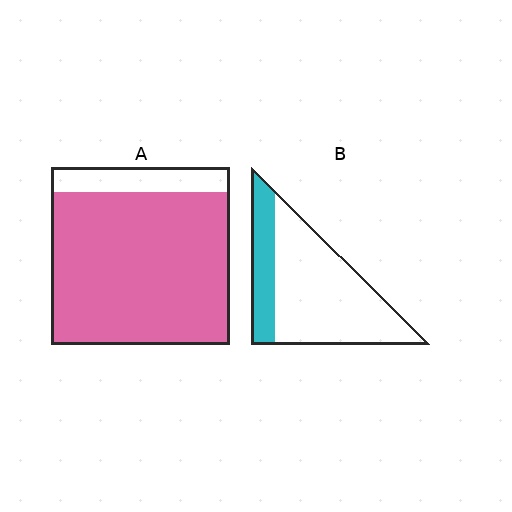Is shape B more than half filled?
No.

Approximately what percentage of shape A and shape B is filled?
A is approximately 85% and B is approximately 25%.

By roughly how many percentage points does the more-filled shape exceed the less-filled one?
By roughly 60 percentage points (A over B).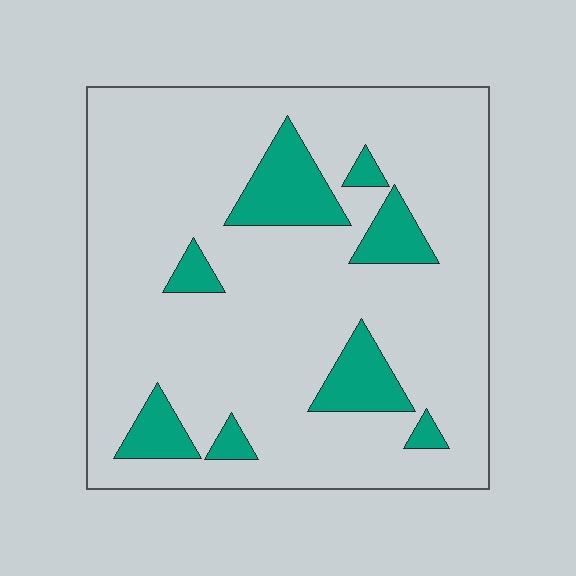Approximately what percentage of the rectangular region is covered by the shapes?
Approximately 15%.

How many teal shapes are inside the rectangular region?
8.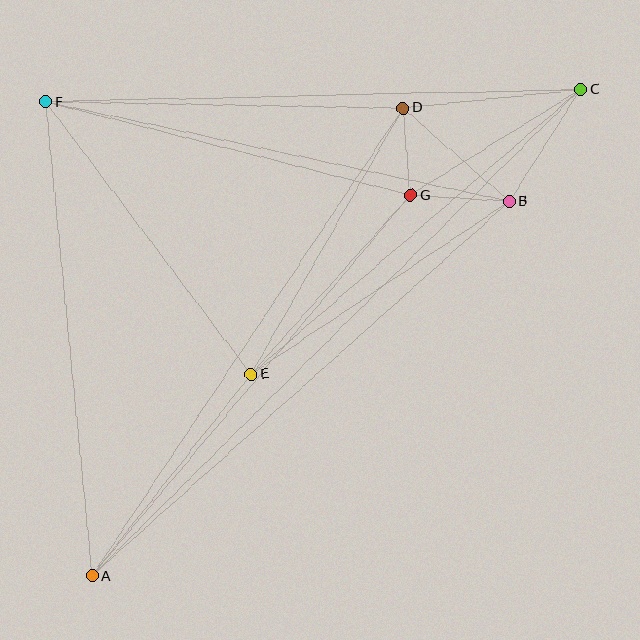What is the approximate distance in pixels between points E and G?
The distance between E and G is approximately 240 pixels.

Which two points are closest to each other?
Points D and G are closest to each other.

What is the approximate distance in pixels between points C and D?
The distance between C and D is approximately 179 pixels.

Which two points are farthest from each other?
Points A and C are farthest from each other.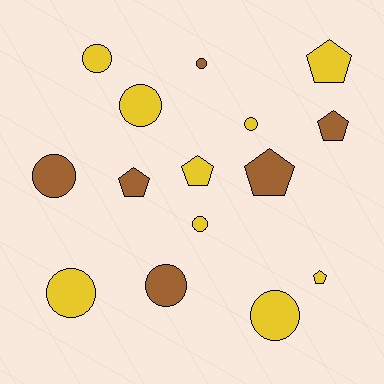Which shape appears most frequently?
Circle, with 9 objects.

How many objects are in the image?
There are 15 objects.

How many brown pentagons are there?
There are 3 brown pentagons.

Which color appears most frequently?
Yellow, with 9 objects.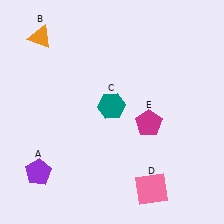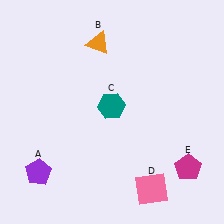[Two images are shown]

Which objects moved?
The objects that moved are: the orange triangle (B), the magenta pentagon (E).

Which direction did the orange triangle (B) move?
The orange triangle (B) moved right.